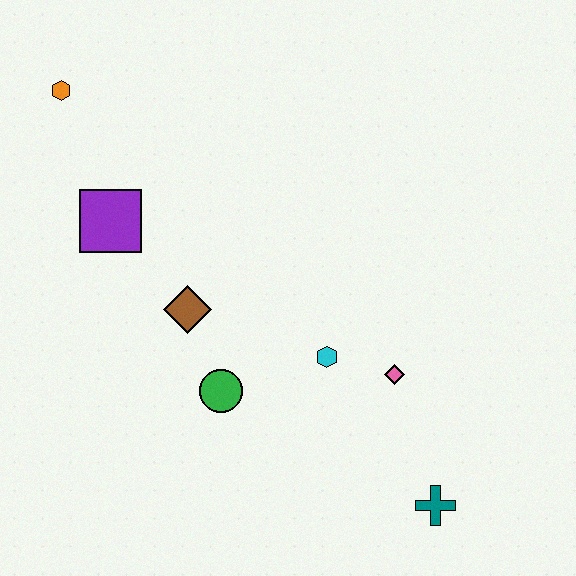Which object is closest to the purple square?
The brown diamond is closest to the purple square.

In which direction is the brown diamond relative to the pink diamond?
The brown diamond is to the left of the pink diamond.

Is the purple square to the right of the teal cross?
No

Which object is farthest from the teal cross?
The orange hexagon is farthest from the teal cross.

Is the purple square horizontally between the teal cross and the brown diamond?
No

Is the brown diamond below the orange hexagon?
Yes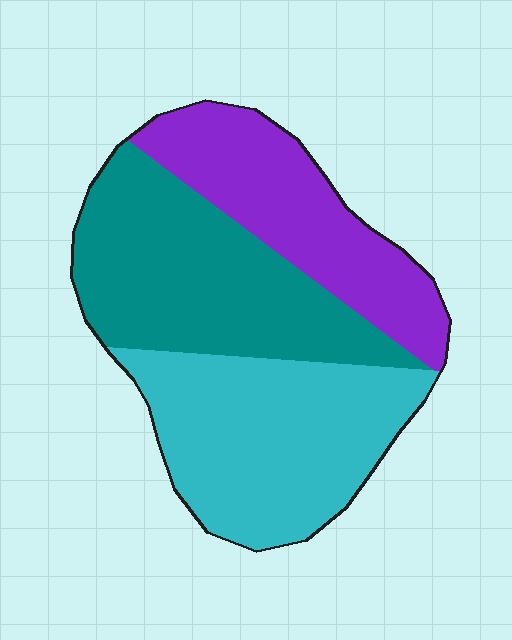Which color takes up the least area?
Purple, at roughly 25%.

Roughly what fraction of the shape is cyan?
Cyan takes up about three eighths (3/8) of the shape.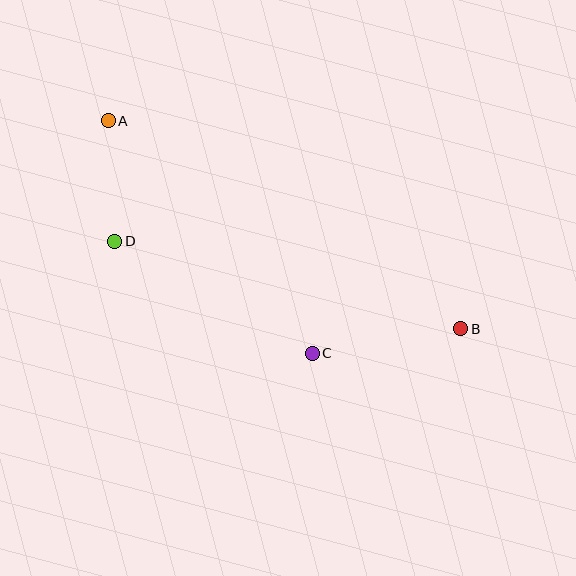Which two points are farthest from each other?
Points A and B are farthest from each other.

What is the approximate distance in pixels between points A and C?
The distance between A and C is approximately 309 pixels.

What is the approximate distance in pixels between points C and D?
The distance between C and D is approximately 227 pixels.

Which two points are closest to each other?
Points A and D are closest to each other.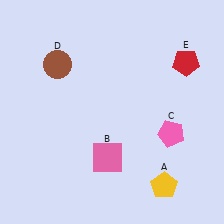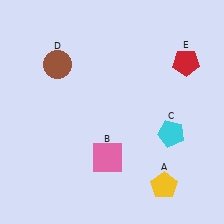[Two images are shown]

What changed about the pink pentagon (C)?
In Image 1, C is pink. In Image 2, it changed to cyan.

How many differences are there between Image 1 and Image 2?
There is 1 difference between the two images.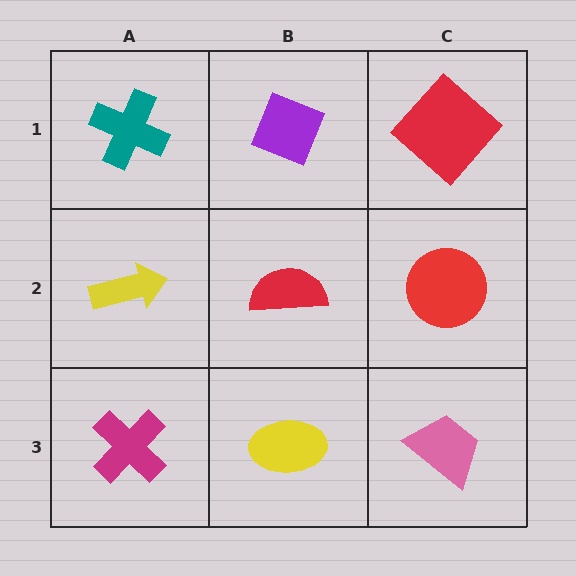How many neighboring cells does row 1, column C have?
2.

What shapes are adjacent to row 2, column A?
A teal cross (row 1, column A), a magenta cross (row 3, column A), a red semicircle (row 2, column B).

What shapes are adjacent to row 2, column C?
A red diamond (row 1, column C), a pink trapezoid (row 3, column C), a red semicircle (row 2, column B).